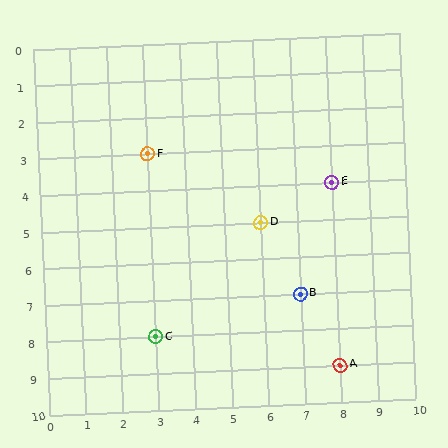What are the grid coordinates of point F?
Point F is at grid coordinates (3, 3).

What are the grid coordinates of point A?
Point A is at grid coordinates (8, 9).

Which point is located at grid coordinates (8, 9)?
Point A is at (8, 9).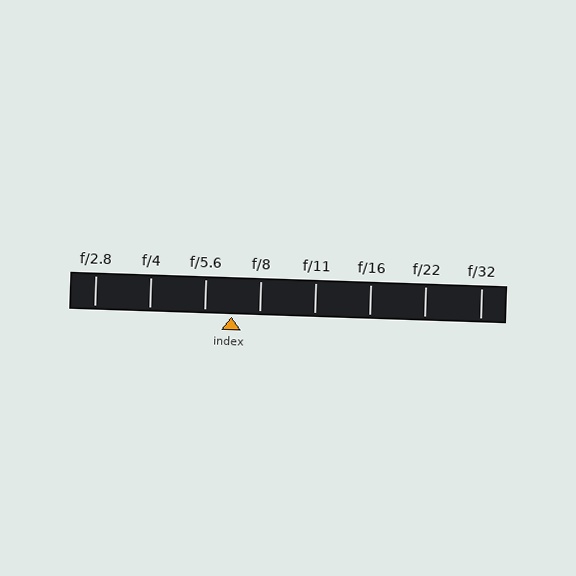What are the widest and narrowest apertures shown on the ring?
The widest aperture shown is f/2.8 and the narrowest is f/32.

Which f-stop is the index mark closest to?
The index mark is closest to f/5.6.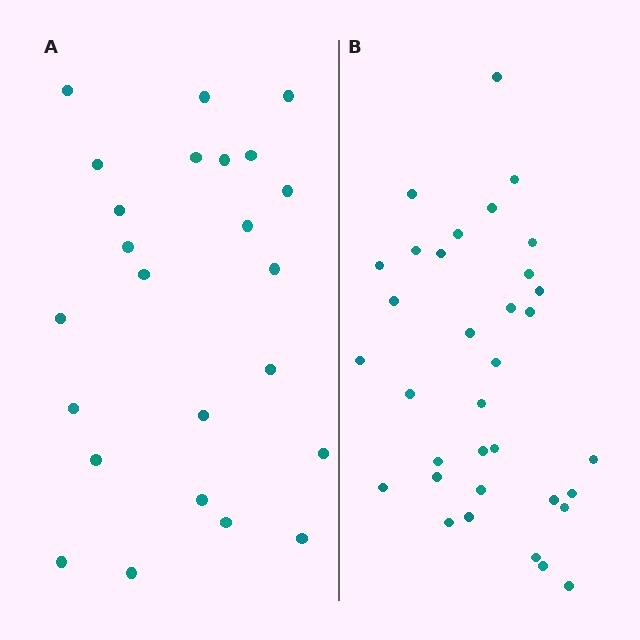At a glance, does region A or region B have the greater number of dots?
Region B (the right region) has more dots.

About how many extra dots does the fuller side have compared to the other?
Region B has roughly 10 or so more dots than region A.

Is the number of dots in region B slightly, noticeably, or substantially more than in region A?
Region B has noticeably more, but not dramatically so. The ratio is roughly 1.4 to 1.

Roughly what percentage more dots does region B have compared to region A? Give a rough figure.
About 40% more.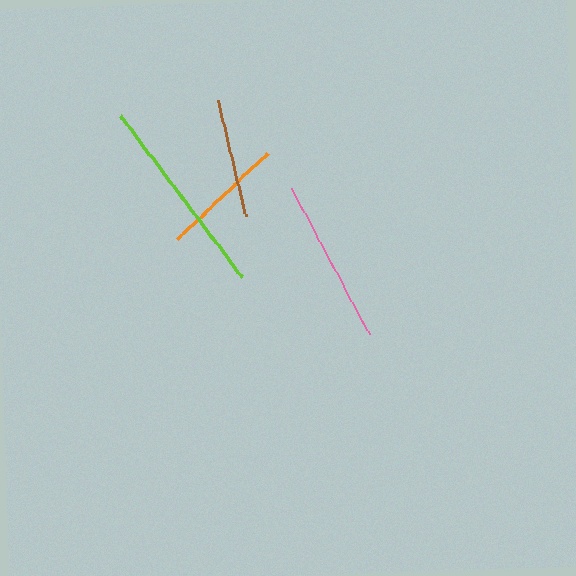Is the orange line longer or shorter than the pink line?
The pink line is longer than the orange line.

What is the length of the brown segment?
The brown segment is approximately 119 pixels long.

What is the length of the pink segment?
The pink segment is approximately 166 pixels long.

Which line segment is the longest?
The lime line is the longest at approximately 202 pixels.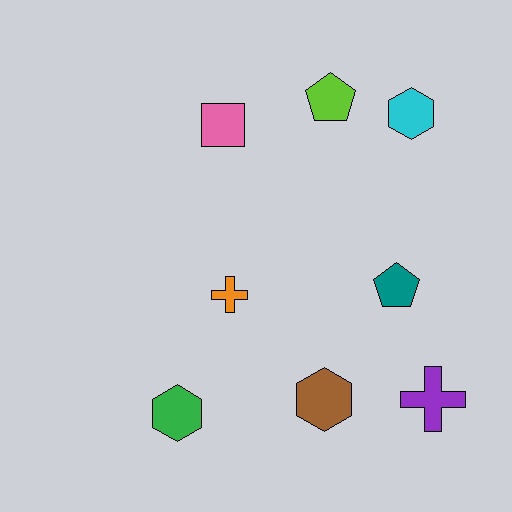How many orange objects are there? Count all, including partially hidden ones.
There is 1 orange object.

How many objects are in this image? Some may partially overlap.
There are 8 objects.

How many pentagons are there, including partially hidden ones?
There are 2 pentagons.